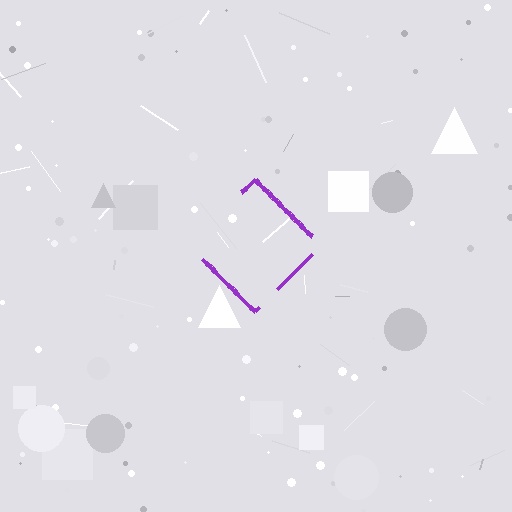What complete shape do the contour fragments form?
The contour fragments form a diamond.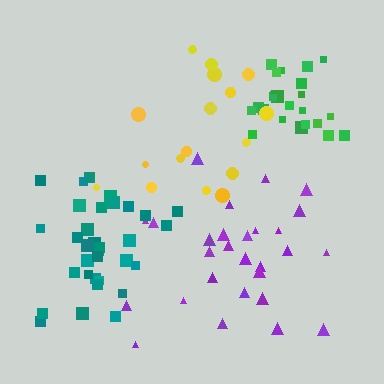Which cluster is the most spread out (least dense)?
Yellow.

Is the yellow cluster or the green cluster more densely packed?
Green.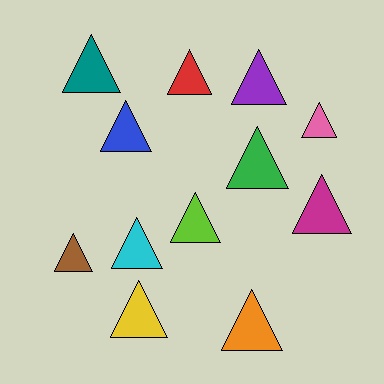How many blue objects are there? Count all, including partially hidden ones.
There is 1 blue object.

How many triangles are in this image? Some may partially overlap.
There are 12 triangles.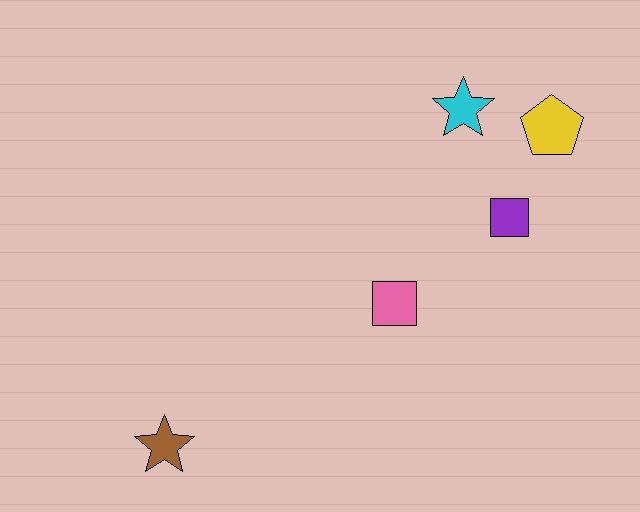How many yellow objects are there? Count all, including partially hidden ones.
There is 1 yellow object.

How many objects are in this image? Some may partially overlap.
There are 5 objects.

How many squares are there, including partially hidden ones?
There are 2 squares.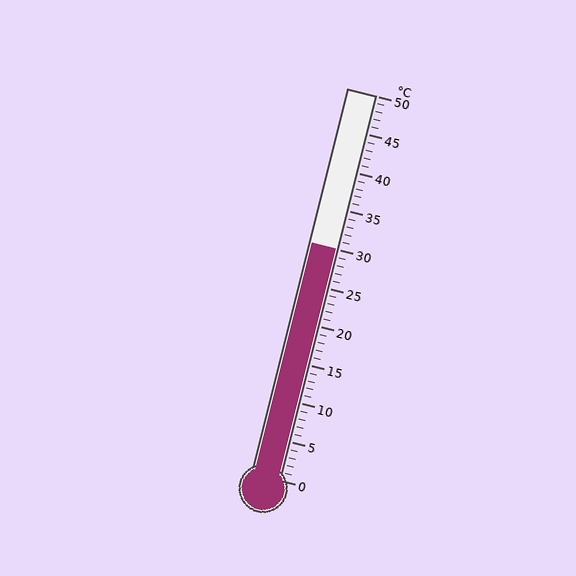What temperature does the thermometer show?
The thermometer shows approximately 30°C.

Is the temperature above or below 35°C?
The temperature is below 35°C.